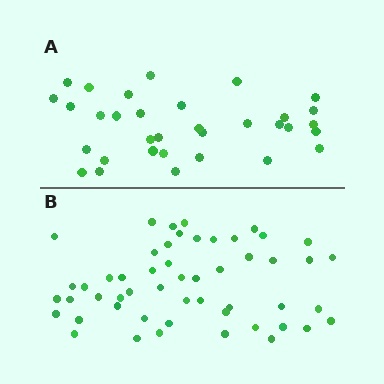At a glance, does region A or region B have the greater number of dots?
Region B (the bottom region) has more dots.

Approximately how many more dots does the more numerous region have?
Region B has approximately 20 more dots than region A.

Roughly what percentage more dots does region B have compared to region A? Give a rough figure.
About 60% more.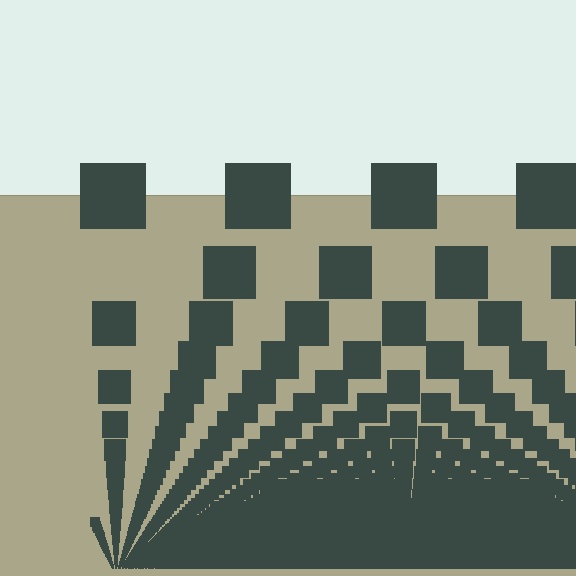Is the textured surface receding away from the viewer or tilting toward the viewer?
The surface appears to tilt toward the viewer. Texture elements get larger and sparser toward the top.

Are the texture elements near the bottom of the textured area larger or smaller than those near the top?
Smaller. The gradient is inverted — elements near the bottom are smaller and denser.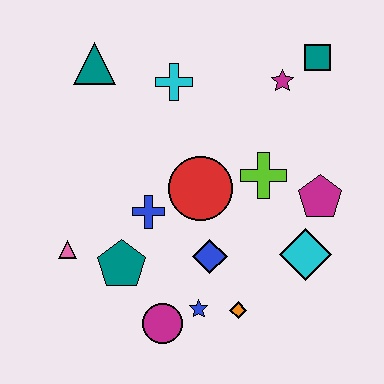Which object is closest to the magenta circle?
The blue star is closest to the magenta circle.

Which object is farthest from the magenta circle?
The teal square is farthest from the magenta circle.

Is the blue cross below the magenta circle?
No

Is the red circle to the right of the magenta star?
No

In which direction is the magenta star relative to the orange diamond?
The magenta star is above the orange diamond.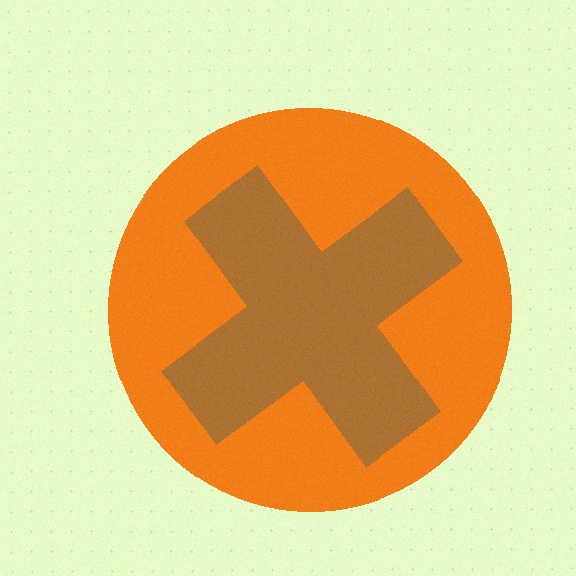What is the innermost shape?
The brown cross.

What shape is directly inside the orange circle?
The brown cross.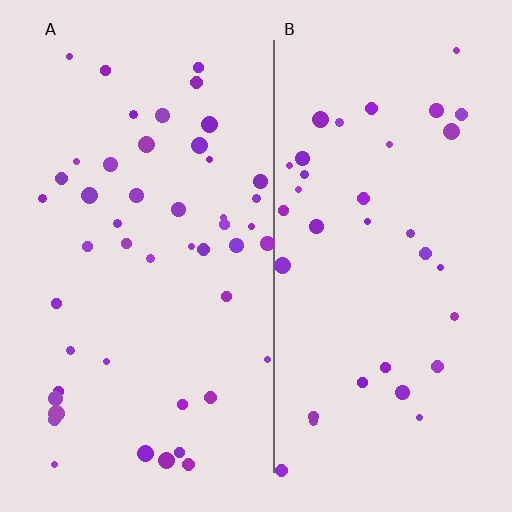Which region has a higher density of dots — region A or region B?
A (the left).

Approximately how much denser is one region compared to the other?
Approximately 1.3× — region A over region B.